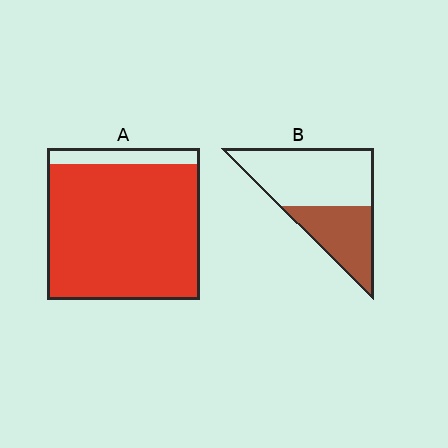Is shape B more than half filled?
No.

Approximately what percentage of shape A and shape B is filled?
A is approximately 90% and B is approximately 40%.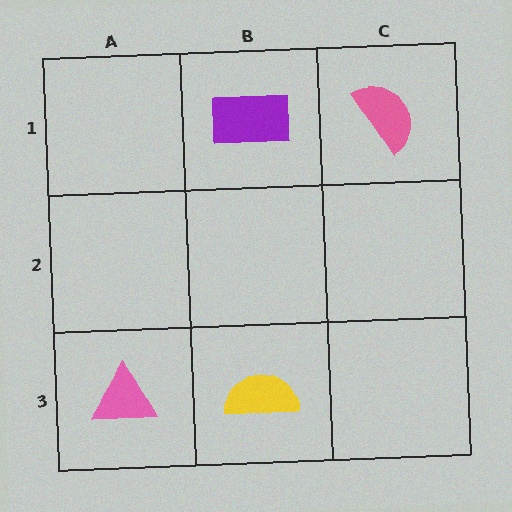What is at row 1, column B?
A purple rectangle.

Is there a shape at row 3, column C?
No, that cell is empty.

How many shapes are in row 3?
2 shapes.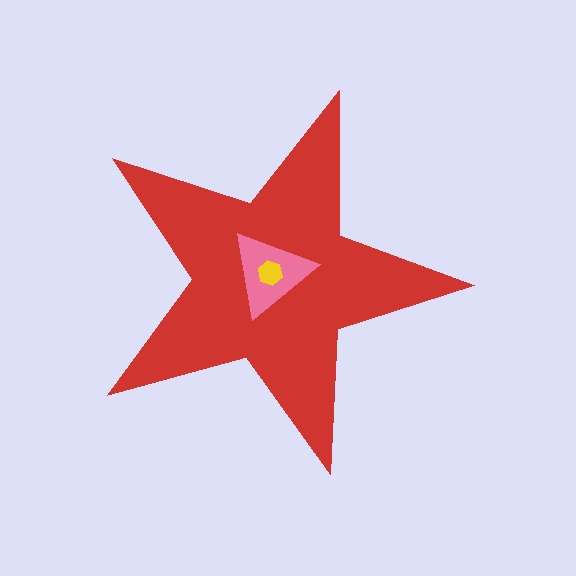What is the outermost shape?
The red star.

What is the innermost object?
The yellow hexagon.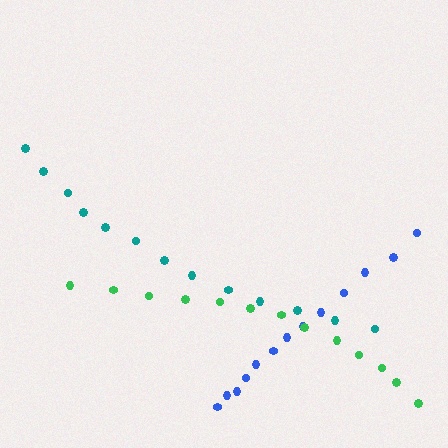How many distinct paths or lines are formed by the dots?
There are 3 distinct paths.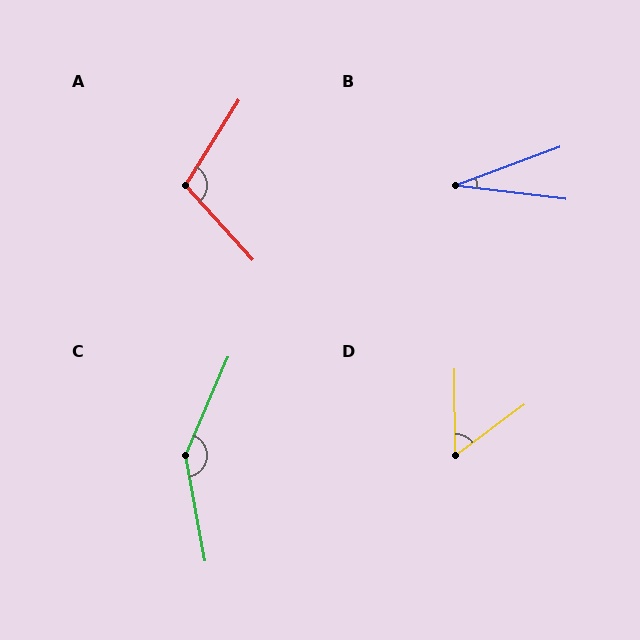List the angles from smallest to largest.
B (27°), D (53°), A (106°), C (146°).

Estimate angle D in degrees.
Approximately 53 degrees.